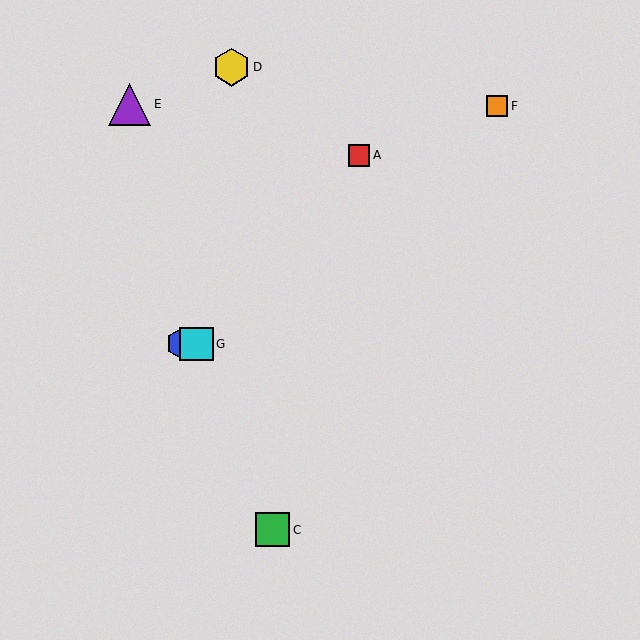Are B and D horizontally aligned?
No, B is at y≈344 and D is at y≈67.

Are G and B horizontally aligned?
Yes, both are at y≈344.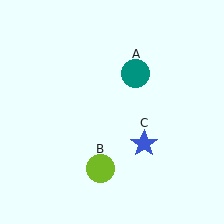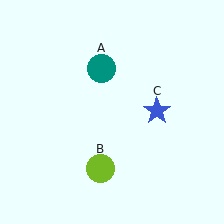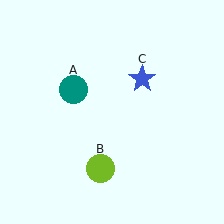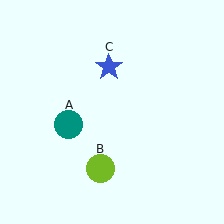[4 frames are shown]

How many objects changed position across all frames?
2 objects changed position: teal circle (object A), blue star (object C).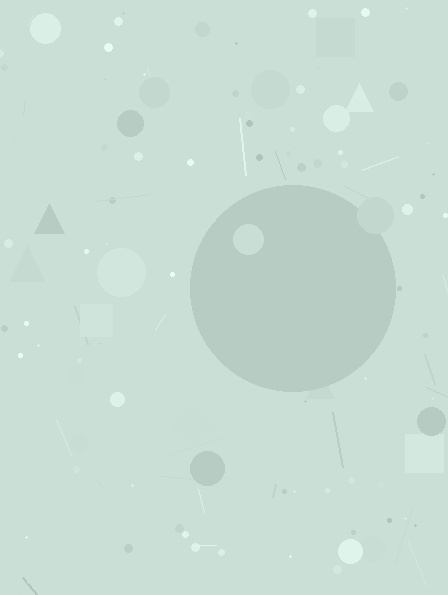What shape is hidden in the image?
A circle is hidden in the image.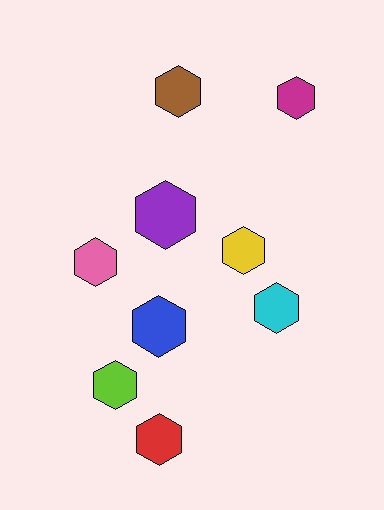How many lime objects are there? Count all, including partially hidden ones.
There is 1 lime object.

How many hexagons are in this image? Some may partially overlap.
There are 9 hexagons.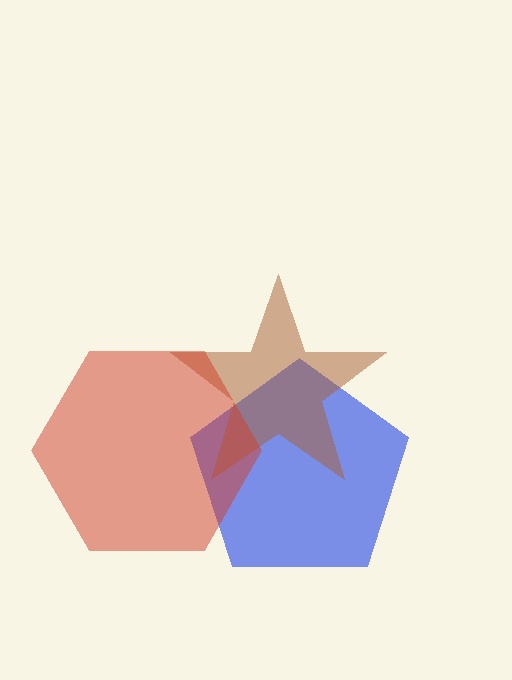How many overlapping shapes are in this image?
There are 3 overlapping shapes in the image.